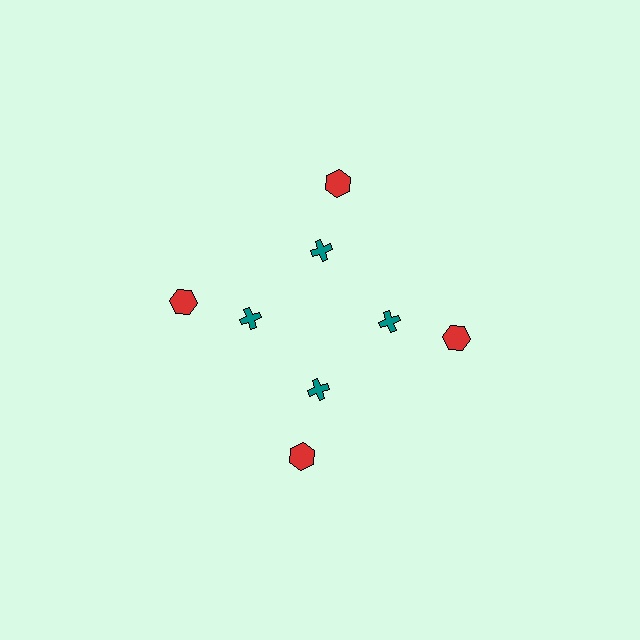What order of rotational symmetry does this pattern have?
This pattern has 4-fold rotational symmetry.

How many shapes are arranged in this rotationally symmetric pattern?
There are 8 shapes, arranged in 4 groups of 2.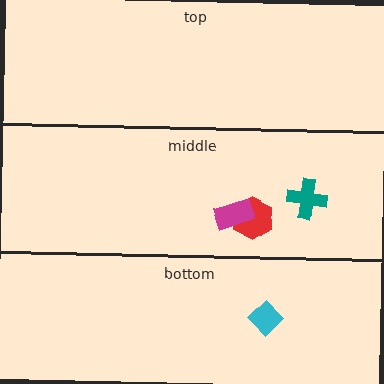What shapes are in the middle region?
The red hexagon, the teal cross, the magenta rectangle.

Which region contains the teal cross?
The middle region.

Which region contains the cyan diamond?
The bottom region.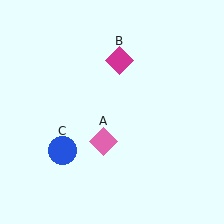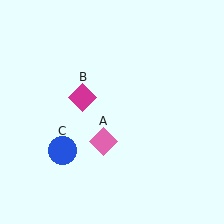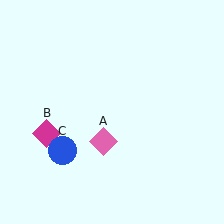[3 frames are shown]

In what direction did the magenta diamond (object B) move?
The magenta diamond (object B) moved down and to the left.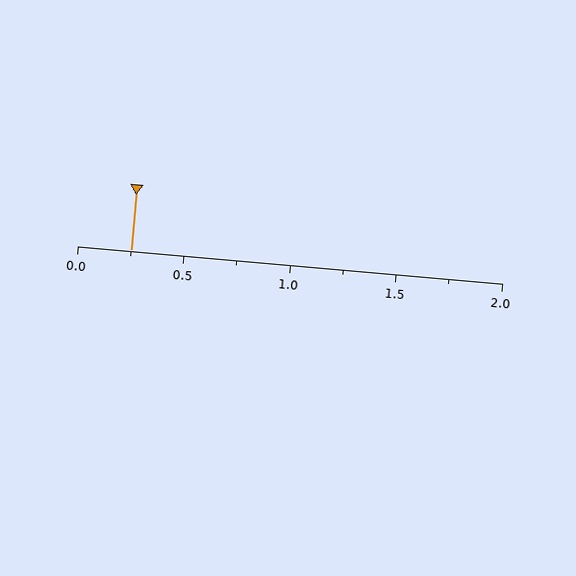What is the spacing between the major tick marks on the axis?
The major ticks are spaced 0.5 apart.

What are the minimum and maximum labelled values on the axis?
The axis runs from 0.0 to 2.0.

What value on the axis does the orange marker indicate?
The marker indicates approximately 0.25.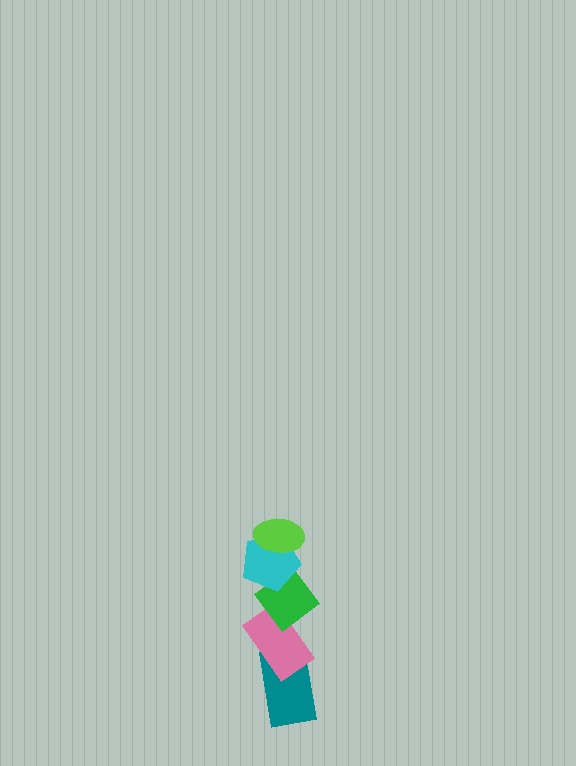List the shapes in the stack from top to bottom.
From top to bottom: the lime ellipse, the cyan pentagon, the green diamond, the pink rectangle, the teal rectangle.